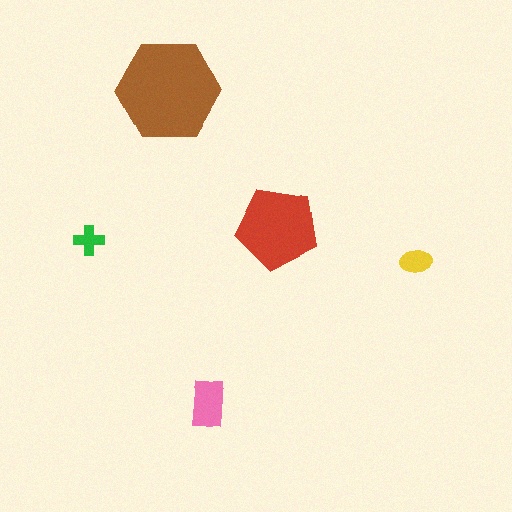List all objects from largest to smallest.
The brown hexagon, the red pentagon, the pink rectangle, the yellow ellipse, the green cross.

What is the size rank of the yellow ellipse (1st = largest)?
4th.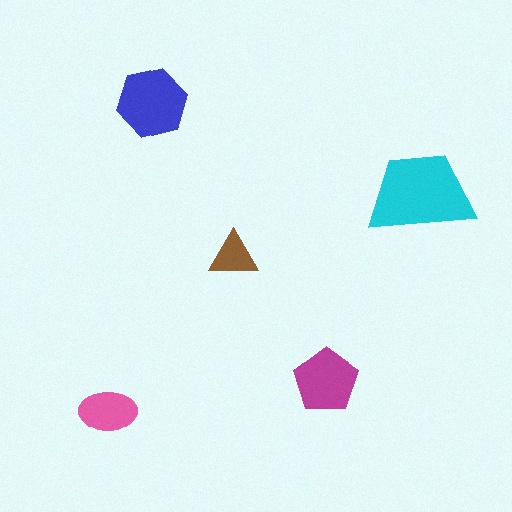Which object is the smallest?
The brown triangle.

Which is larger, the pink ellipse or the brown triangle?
The pink ellipse.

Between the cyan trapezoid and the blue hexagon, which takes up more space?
The cyan trapezoid.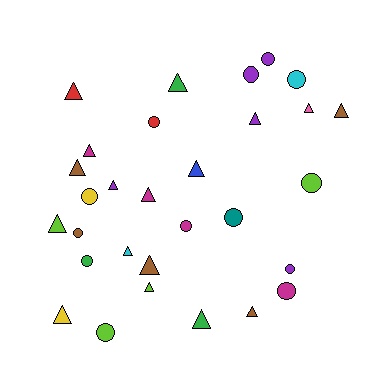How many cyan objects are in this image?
There are 2 cyan objects.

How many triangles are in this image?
There are 17 triangles.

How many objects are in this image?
There are 30 objects.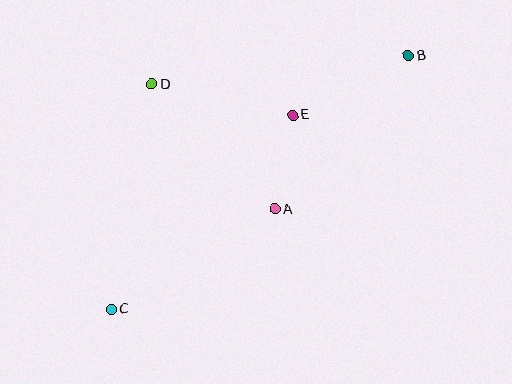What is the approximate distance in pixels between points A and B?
The distance between A and B is approximately 203 pixels.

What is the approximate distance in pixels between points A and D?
The distance between A and D is approximately 175 pixels.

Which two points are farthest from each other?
Points B and C are farthest from each other.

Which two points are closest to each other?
Points A and E are closest to each other.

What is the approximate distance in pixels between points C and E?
The distance between C and E is approximately 266 pixels.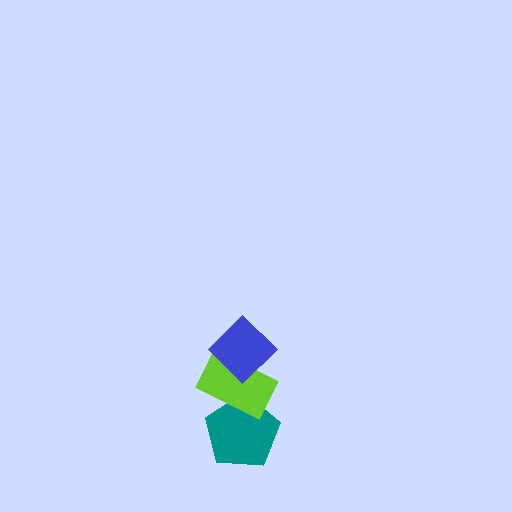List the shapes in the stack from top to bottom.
From top to bottom: the blue diamond, the lime rectangle, the teal pentagon.